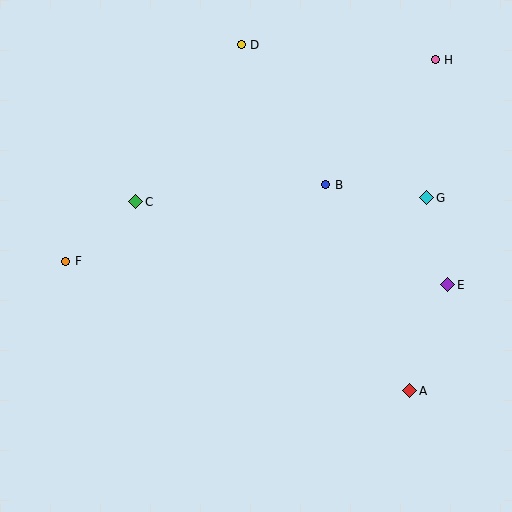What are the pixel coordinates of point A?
Point A is at (410, 391).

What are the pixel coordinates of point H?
Point H is at (435, 60).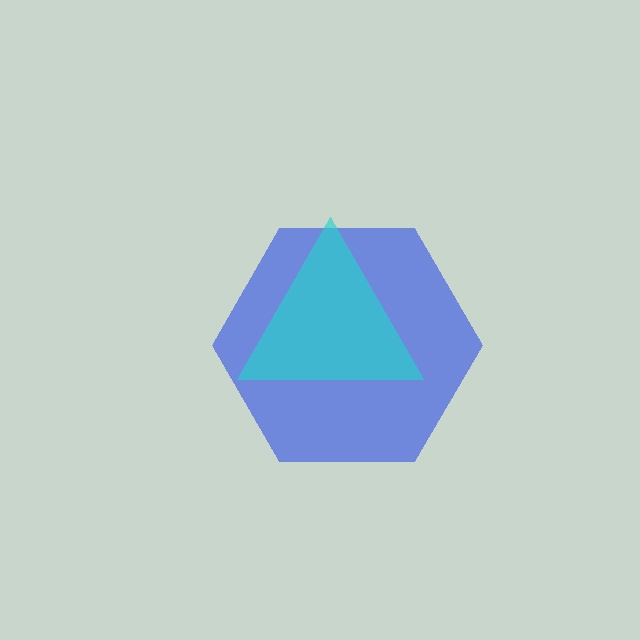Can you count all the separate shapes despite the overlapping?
Yes, there are 2 separate shapes.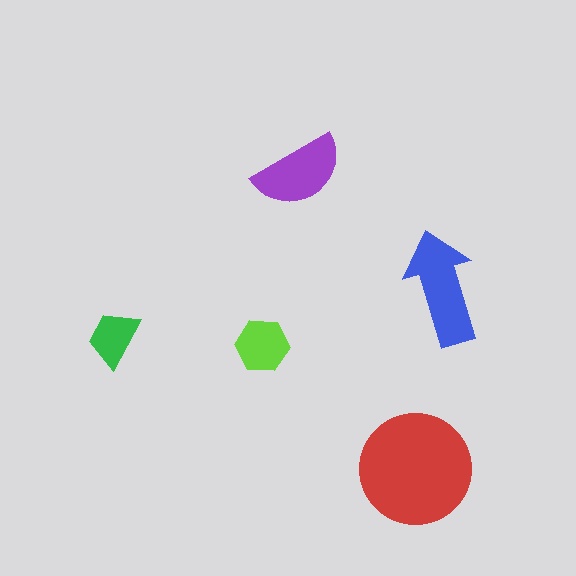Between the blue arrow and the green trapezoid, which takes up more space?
The blue arrow.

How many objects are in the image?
There are 5 objects in the image.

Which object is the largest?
The red circle.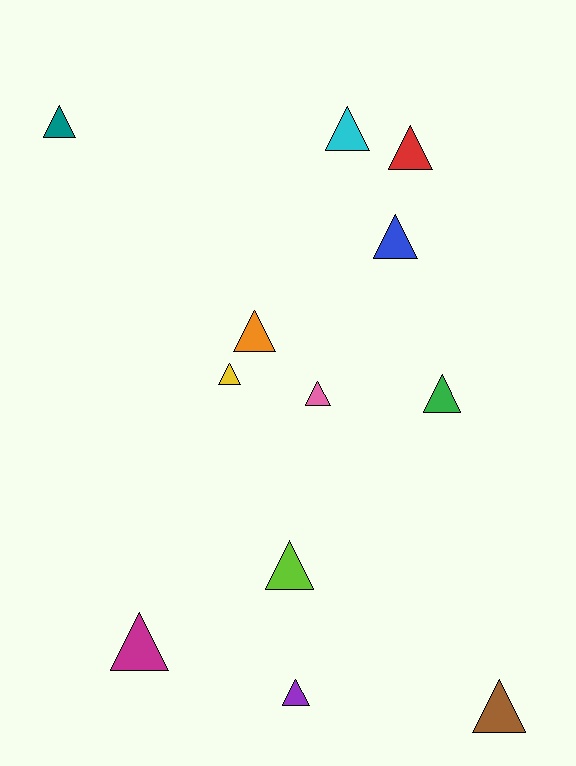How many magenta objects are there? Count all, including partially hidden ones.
There is 1 magenta object.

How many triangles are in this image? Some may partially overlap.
There are 12 triangles.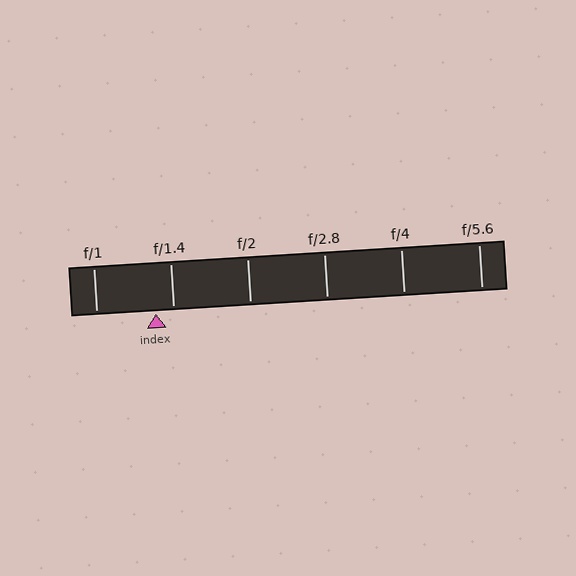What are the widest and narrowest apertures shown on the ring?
The widest aperture shown is f/1 and the narrowest is f/5.6.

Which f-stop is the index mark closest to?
The index mark is closest to f/1.4.